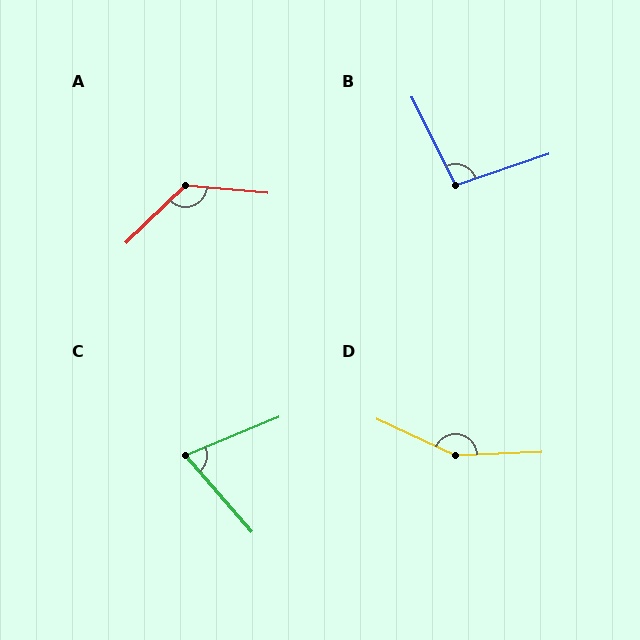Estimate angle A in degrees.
Approximately 131 degrees.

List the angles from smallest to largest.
C (71°), B (97°), A (131°), D (153°).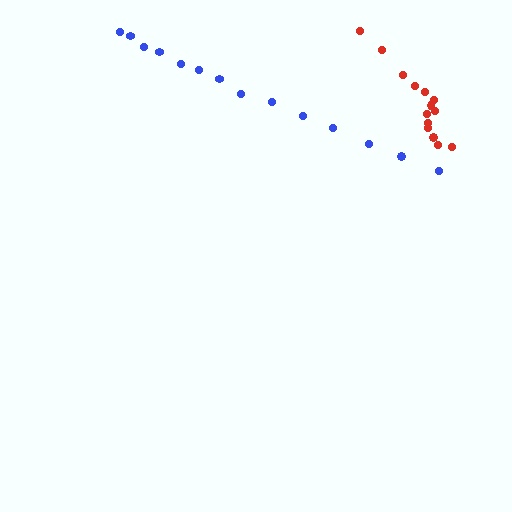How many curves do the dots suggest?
There are 2 distinct paths.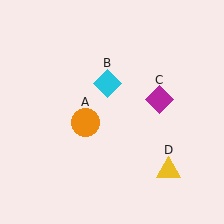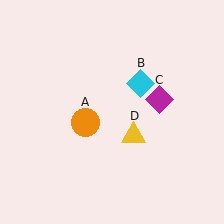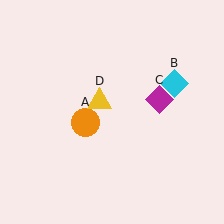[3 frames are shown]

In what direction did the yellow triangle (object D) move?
The yellow triangle (object D) moved up and to the left.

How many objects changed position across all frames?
2 objects changed position: cyan diamond (object B), yellow triangle (object D).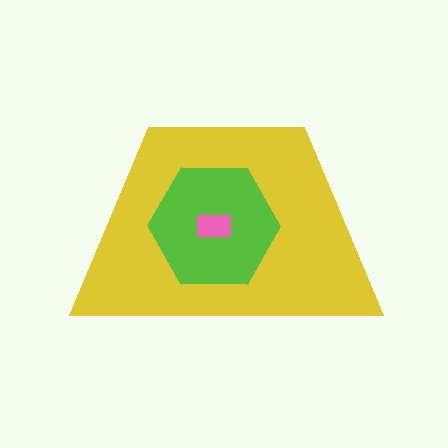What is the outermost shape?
The yellow trapezoid.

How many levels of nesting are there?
3.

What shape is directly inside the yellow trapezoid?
The lime hexagon.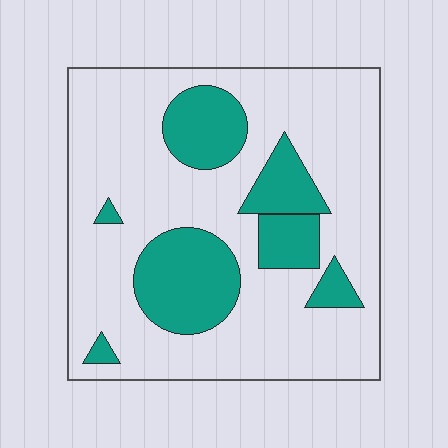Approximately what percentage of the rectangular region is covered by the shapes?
Approximately 25%.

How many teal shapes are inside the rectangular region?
7.